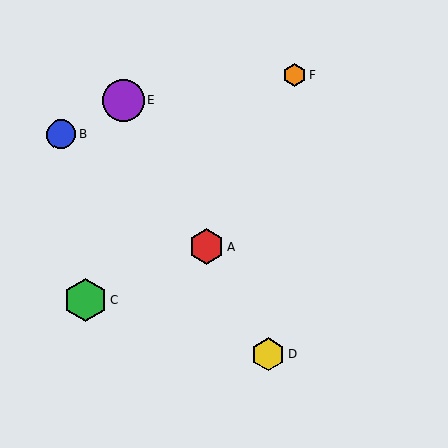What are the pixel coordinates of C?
Object C is at (86, 300).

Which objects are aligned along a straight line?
Objects A, D, E are aligned along a straight line.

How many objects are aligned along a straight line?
3 objects (A, D, E) are aligned along a straight line.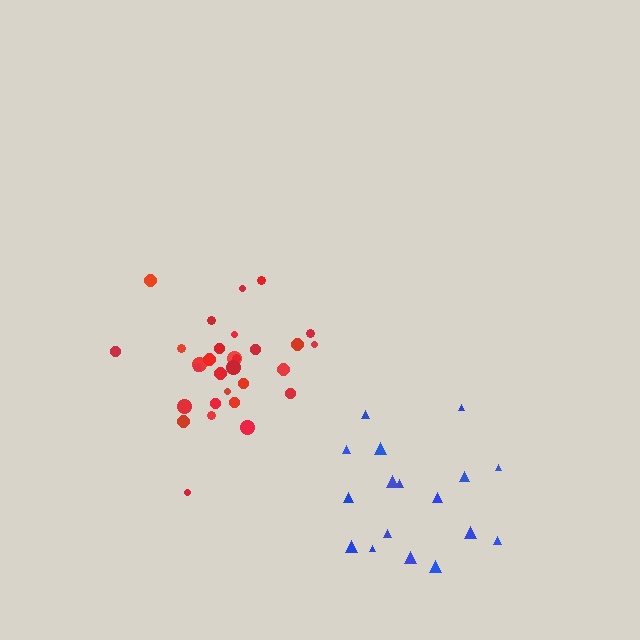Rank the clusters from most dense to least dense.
red, blue.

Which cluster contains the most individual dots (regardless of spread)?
Red (30).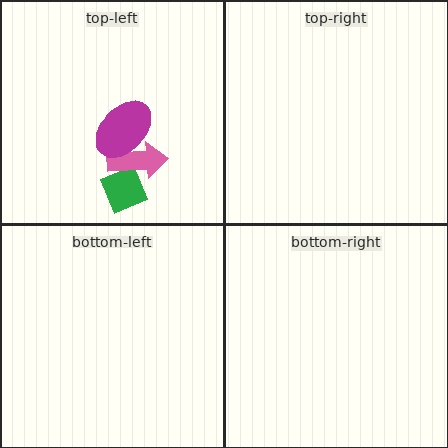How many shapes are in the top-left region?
3.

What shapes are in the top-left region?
The green diamond, the pink arrow, the magenta ellipse.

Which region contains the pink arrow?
The top-left region.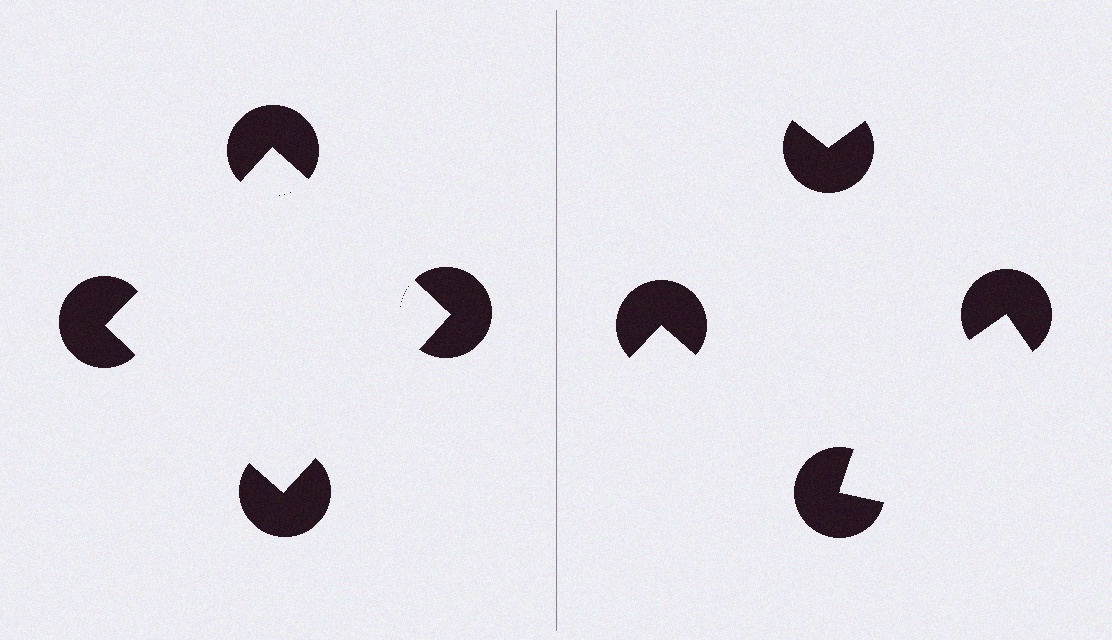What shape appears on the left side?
An illusory square.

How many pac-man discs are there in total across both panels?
8 — 4 on each side.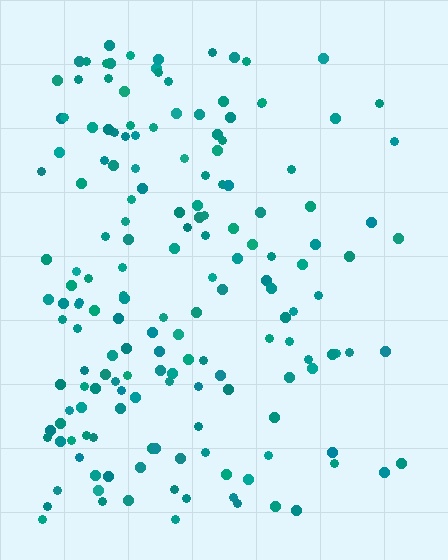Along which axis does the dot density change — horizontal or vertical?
Horizontal.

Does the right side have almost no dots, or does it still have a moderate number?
Still a moderate number, just noticeably fewer than the left.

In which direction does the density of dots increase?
From right to left, with the left side densest.